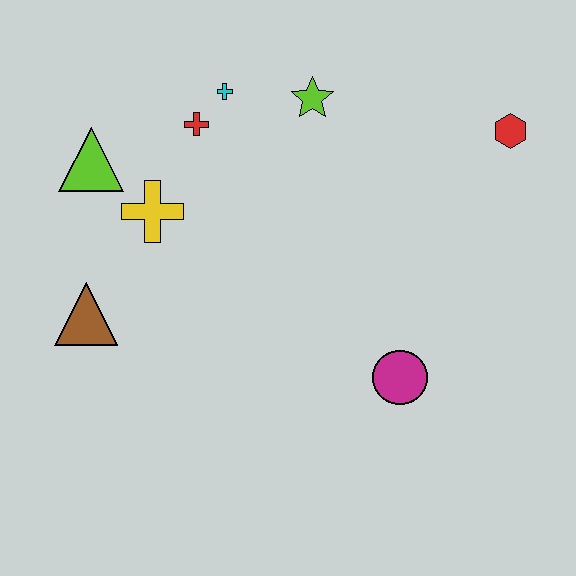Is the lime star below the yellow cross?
No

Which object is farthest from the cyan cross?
The magenta circle is farthest from the cyan cross.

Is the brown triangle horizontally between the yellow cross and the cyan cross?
No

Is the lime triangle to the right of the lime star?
No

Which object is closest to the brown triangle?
The yellow cross is closest to the brown triangle.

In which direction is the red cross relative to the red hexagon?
The red cross is to the left of the red hexagon.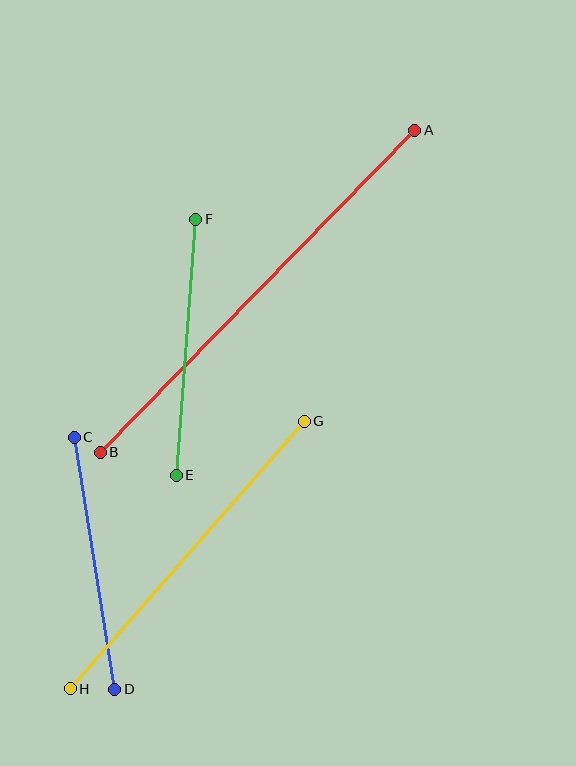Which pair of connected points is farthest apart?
Points A and B are farthest apart.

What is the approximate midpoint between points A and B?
The midpoint is at approximately (258, 291) pixels.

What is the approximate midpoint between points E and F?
The midpoint is at approximately (186, 347) pixels.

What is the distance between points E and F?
The distance is approximately 257 pixels.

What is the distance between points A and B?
The distance is approximately 450 pixels.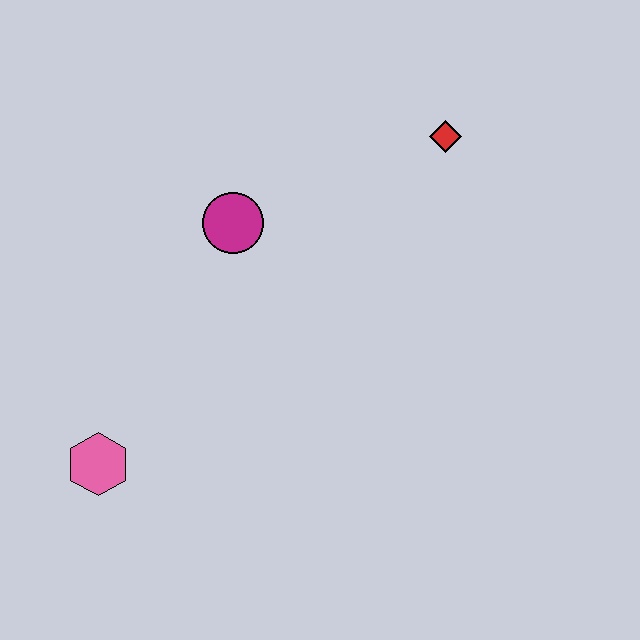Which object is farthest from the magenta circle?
The pink hexagon is farthest from the magenta circle.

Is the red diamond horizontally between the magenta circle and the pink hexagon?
No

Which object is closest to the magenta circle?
The red diamond is closest to the magenta circle.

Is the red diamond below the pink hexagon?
No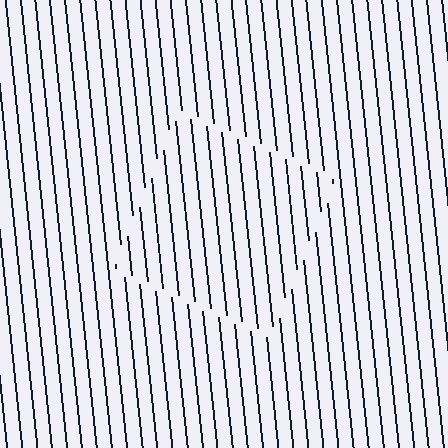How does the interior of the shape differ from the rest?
The interior of the shape contains the same grating, shifted by half a period — the contour is defined by the phase discontinuity where line-ends from the inner and outer gratings abut.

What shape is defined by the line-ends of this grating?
An illusory square. The interior of the shape contains the same grating, shifted by half a period — the contour is defined by the phase discontinuity where line-ends from the inner and outer gratings abut.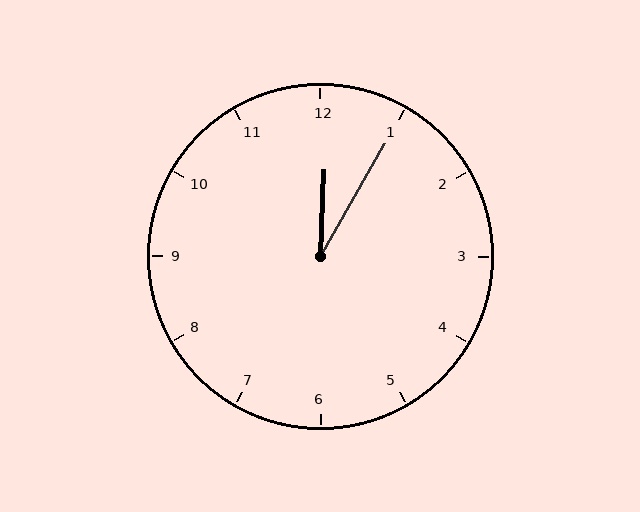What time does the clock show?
12:05.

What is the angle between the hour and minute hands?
Approximately 28 degrees.